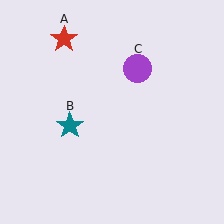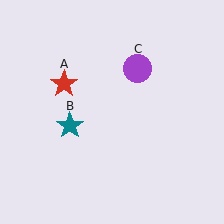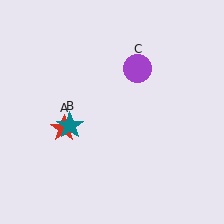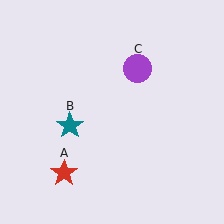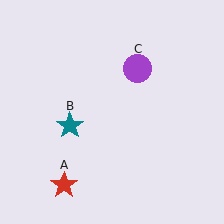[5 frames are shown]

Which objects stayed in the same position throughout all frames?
Teal star (object B) and purple circle (object C) remained stationary.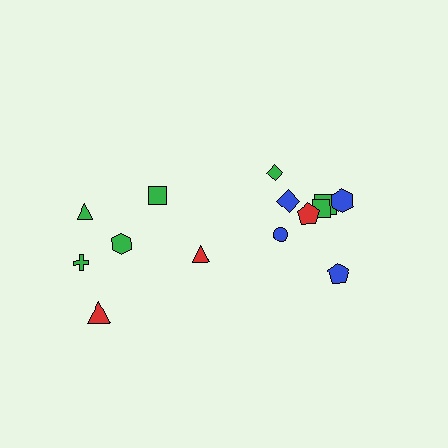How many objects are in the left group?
There are 6 objects.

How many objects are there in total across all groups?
There are 14 objects.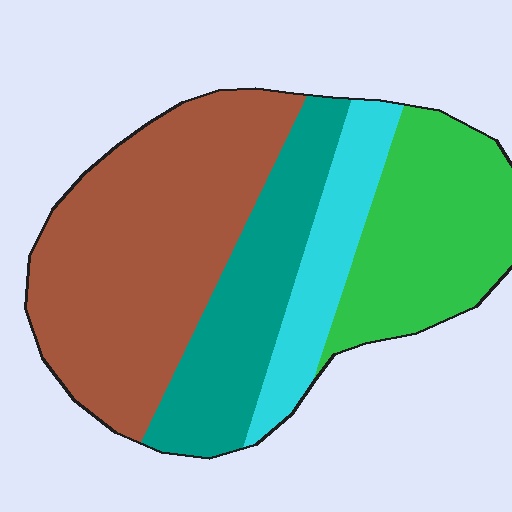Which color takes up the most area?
Brown, at roughly 40%.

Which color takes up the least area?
Cyan, at roughly 15%.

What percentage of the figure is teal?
Teal covers about 20% of the figure.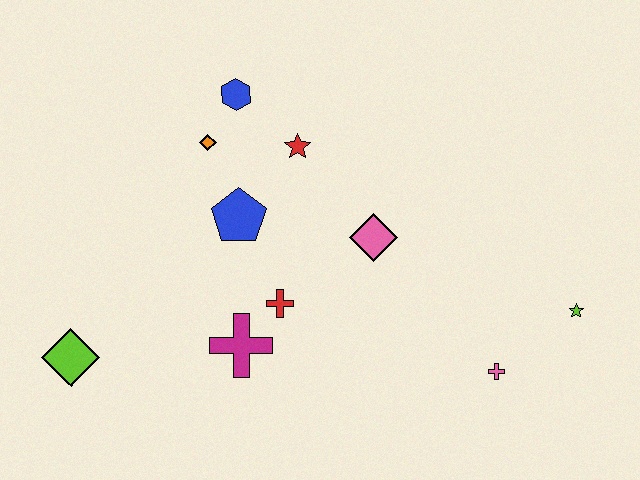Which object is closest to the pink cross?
The lime star is closest to the pink cross.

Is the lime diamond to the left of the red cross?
Yes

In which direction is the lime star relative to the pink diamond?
The lime star is to the right of the pink diamond.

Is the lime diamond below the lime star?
Yes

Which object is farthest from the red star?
The lime star is farthest from the red star.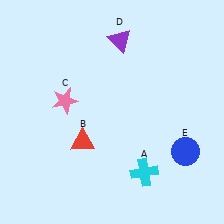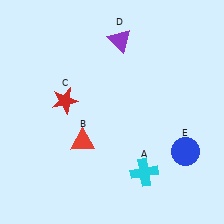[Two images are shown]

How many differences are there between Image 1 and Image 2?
There is 1 difference between the two images.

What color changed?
The star (C) changed from pink in Image 1 to red in Image 2.